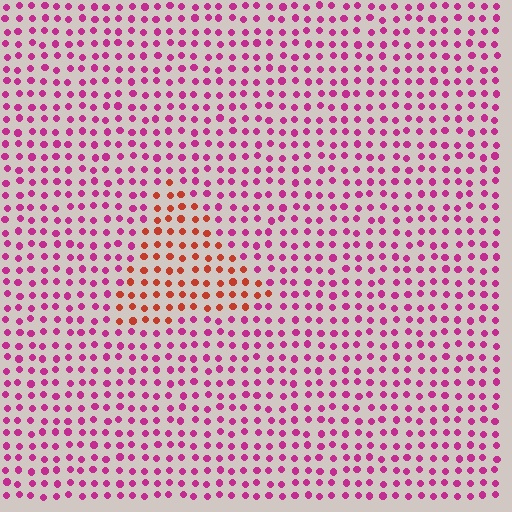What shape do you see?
I see a triangle.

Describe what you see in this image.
The image is filled with small magenta elements in a uniform arrangement. A triangle-shaped region is visible where the elements are tinted to a slightly different hue, forming a subtle color boundary.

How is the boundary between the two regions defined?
The boundary is defined purely by a slight shift in hue (about 47 degrees). Spacing, size, and orientation are identical on both sides.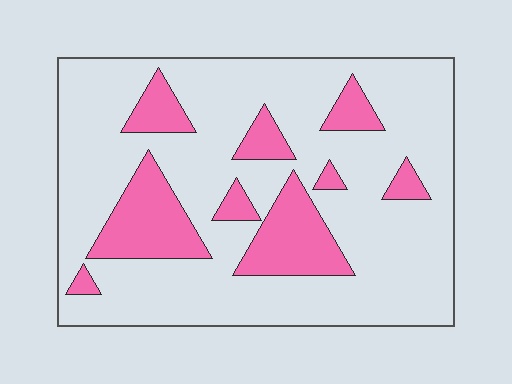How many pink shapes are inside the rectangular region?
9.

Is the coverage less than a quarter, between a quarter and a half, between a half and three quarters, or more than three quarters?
Less than a quarter.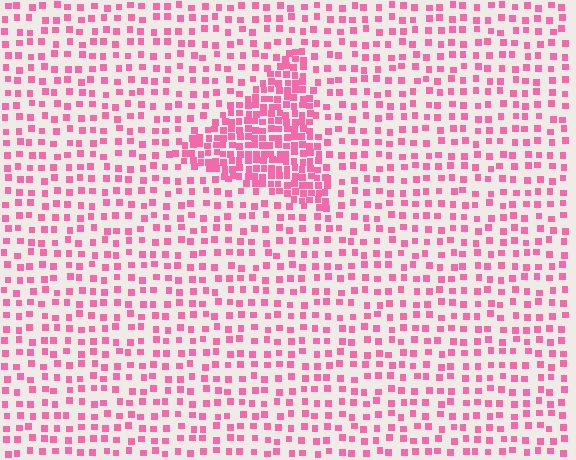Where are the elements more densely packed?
The elements are more densely packed inside the triangle boundary.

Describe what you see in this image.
The image contains small pink elements arranged at two different densities. A triangle-shaped region is visible where the elements are more densely packed than the surrounding area.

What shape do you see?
I see a triangle.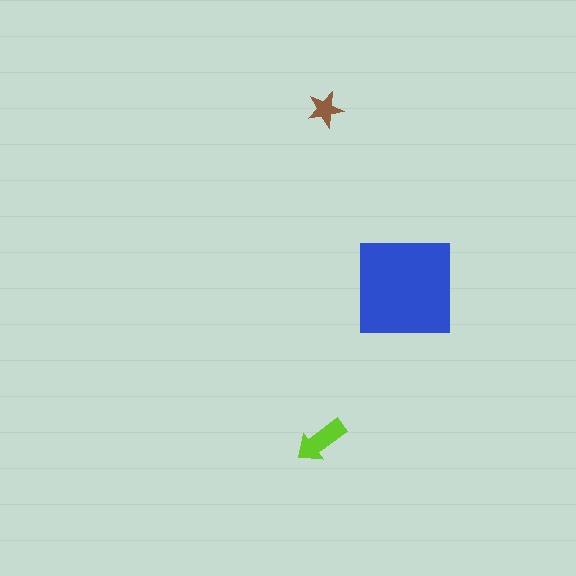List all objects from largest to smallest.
The blue square, the lime arrow, the brown star.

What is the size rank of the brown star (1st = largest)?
3rd.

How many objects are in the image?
There are 3 objects in the image.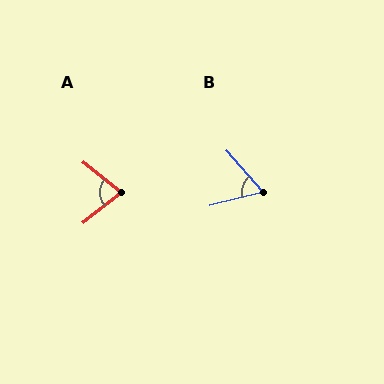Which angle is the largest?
A, at approximately 77 degrees.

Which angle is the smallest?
B, at approximately 63 degrees.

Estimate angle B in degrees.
Approximately 63 degrees.